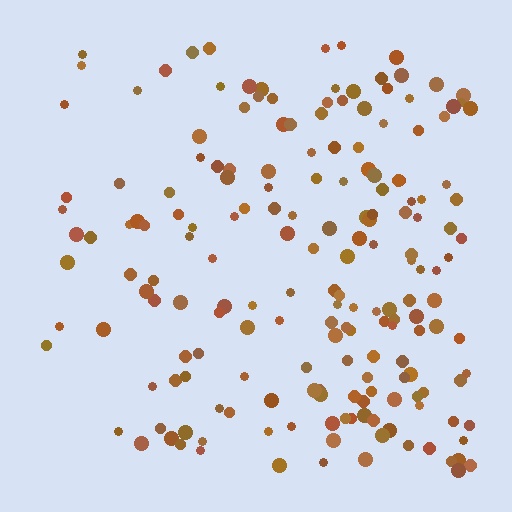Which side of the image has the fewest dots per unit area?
The left.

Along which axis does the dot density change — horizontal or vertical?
Horizontal.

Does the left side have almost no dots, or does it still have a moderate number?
Still a moderate number, just noticeably fewer than the right.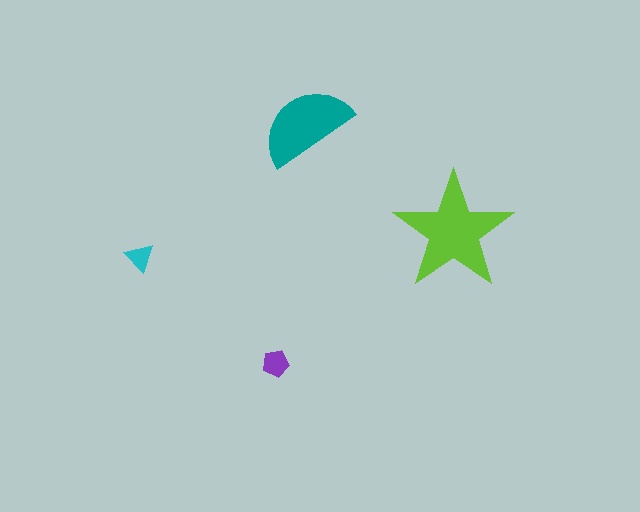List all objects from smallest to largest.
The cyan triangle, the purple pentagon, the teal semicircle, the lime star.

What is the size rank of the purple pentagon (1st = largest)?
3rd.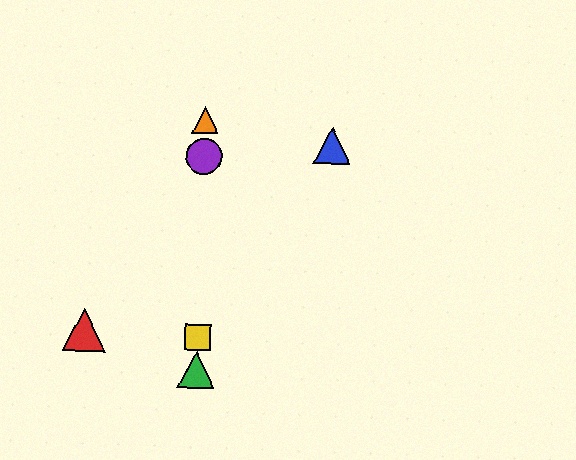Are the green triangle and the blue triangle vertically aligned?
No, the green triangle is at x≈196 and the blue triangle is at x≈332.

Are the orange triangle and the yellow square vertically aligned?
Yes, both are at x≈205.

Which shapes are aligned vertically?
The green triangle, the yellow square, the purple circle, the orange triangle are aligned vertically.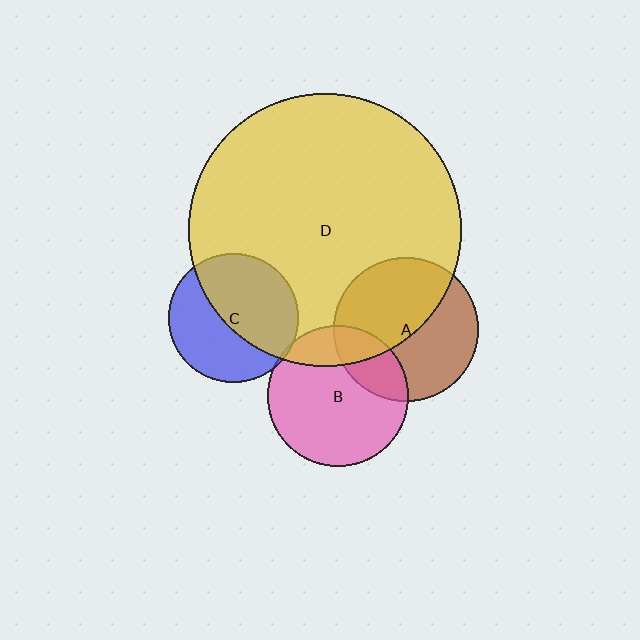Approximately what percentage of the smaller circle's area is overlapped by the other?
Approximately 20%.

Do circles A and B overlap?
Yes.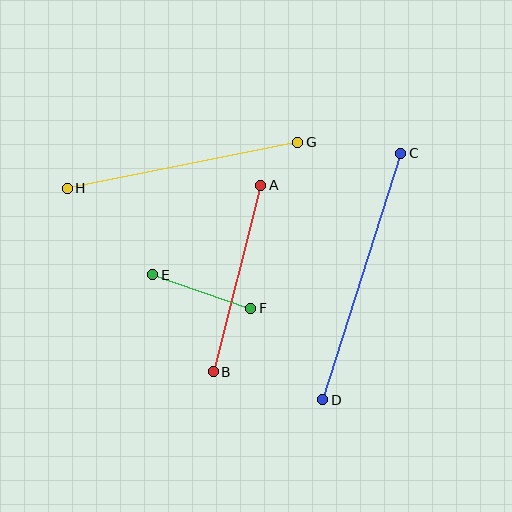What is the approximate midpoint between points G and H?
The midpoint is at approximately (183, 165) pixels.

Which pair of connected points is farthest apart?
Points C and D are farthest apart.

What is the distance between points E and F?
The distance is approximately 104 pixels.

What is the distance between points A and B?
The distance is approximately 192 pixels.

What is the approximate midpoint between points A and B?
The midpoint is at approximately (237, 278) pixels.